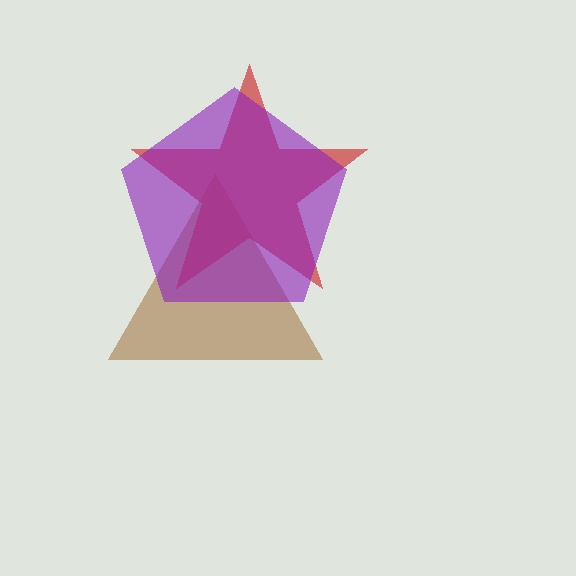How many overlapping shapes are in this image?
There are 3 overlapping shapes in the image.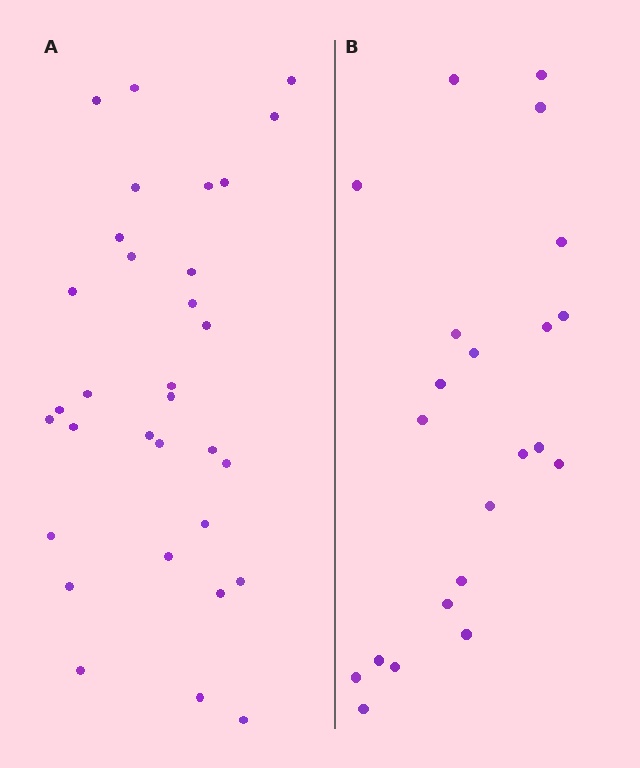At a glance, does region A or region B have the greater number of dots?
Region A (the left region) has more dots.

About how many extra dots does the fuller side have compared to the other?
Region A has roughly 10 or so more dots than region B.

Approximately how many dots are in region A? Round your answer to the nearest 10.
About 30 dots. (The exact count is 32, which rounds to 30.)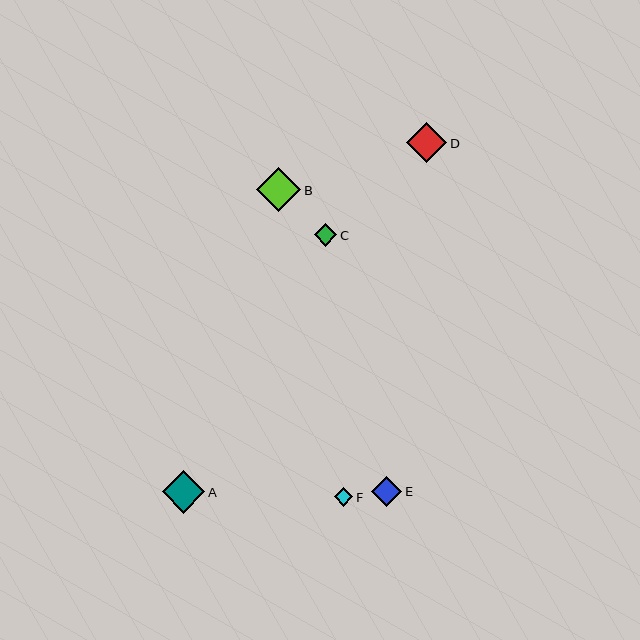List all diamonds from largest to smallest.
From largest to smallest: B, A, D, E, C, F.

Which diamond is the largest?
Diamond B is the largest with a size of approximately 44 pixels.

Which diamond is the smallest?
Diamond F is the smallest with a size of approximately 19 pixels.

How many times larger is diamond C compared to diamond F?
Diamond C is approximately 1.2 times the size of diamond F.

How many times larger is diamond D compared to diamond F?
Diamond D is approximately 2.1 times the size of diamond F.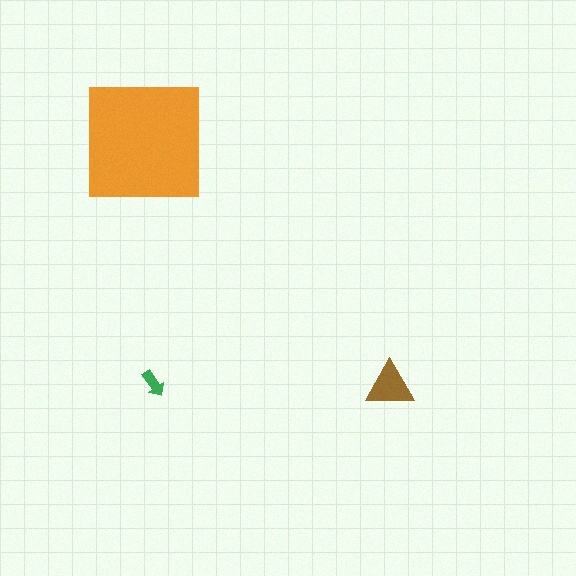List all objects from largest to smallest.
The orange square, the brown triangle, the green arrow.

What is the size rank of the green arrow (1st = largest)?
3rd.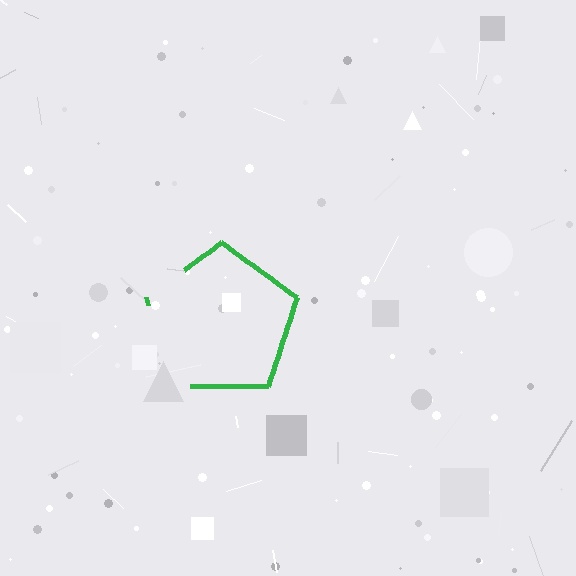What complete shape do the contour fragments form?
The contour fragments form a pentagon.